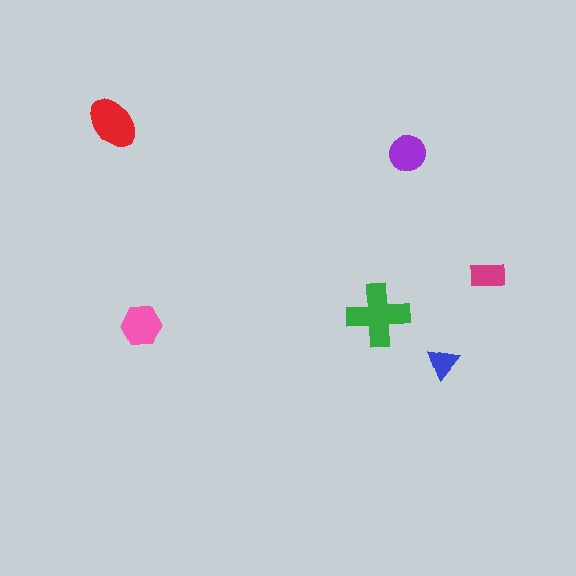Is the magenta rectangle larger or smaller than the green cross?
Smaller.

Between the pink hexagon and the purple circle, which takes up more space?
The pink hexagon.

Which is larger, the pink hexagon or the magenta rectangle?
The pink hexagon.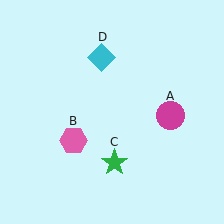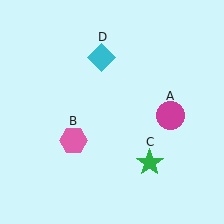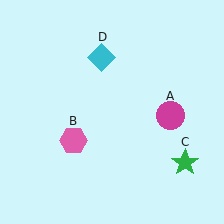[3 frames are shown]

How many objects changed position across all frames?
1 object changed position: green star (object C).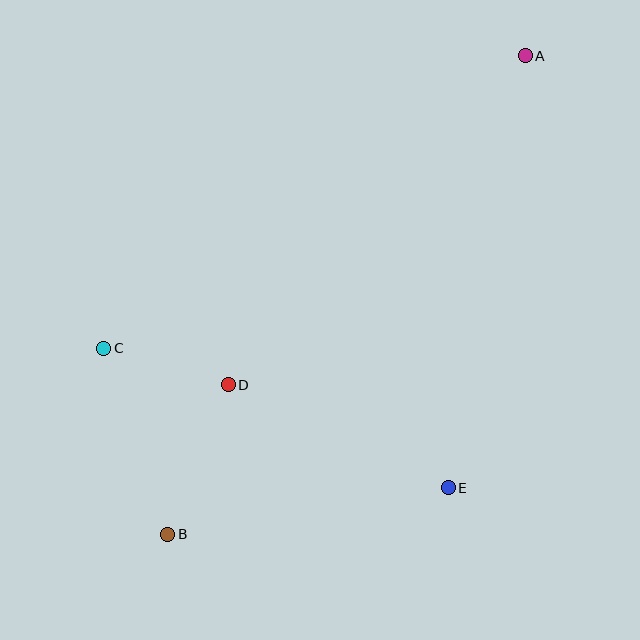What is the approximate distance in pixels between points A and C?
The distance between A and C is approximately 513 pixels.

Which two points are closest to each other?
Points C and D are closest to each other.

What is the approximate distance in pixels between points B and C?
The distance between B and C is approximately 197 pixels.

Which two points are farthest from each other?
Points A and B are farthest from each other.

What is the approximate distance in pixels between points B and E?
The distance between B and E is approximately 284 pixels.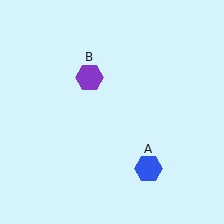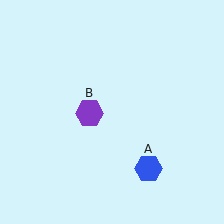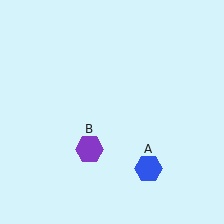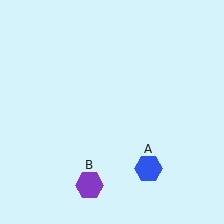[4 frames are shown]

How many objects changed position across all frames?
1 object changed position: purple hexagon (object B).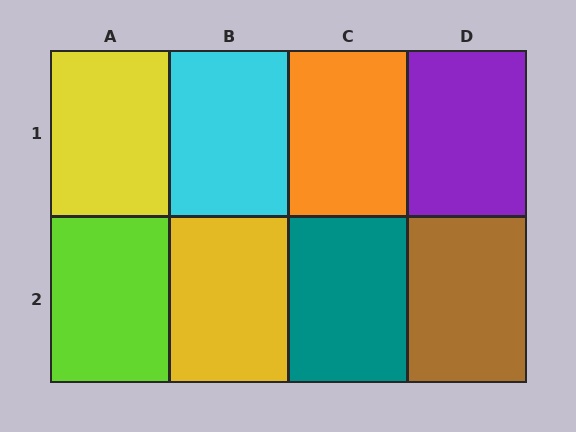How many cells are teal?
1 cell is teal.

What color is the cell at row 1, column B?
Cyan.